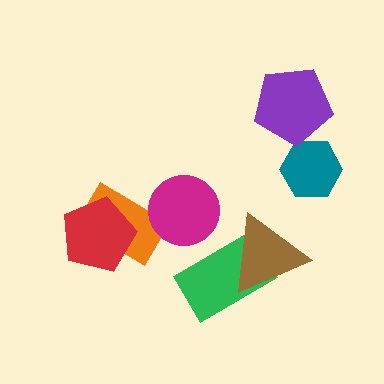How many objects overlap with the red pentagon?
1 object overlaps with the red pentagon.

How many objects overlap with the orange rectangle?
2 objects overlap with the orange rectangle.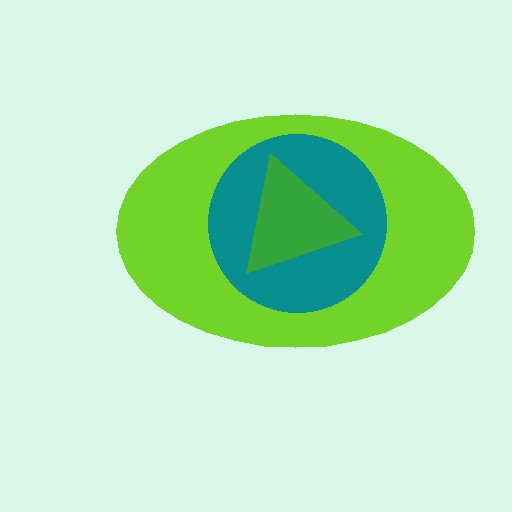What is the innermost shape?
The green triangle.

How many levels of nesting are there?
3.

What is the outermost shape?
The lime ellipse.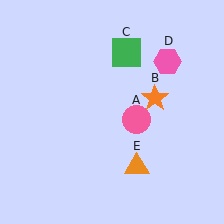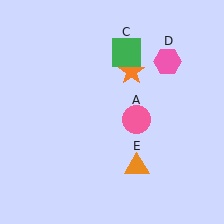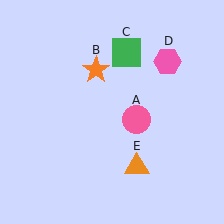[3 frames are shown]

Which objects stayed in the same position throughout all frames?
Pink circle (object A) and green square (object C) and pink hexagon (object D) and orange triangle (object E) remained stationary.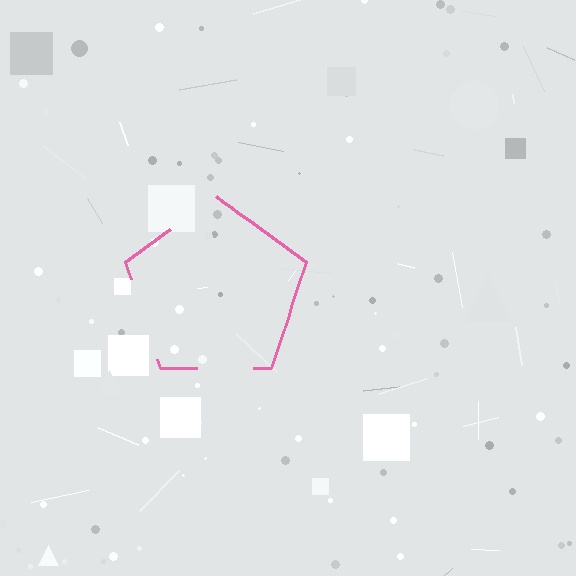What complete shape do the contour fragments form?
The contour fragments form a pentagon.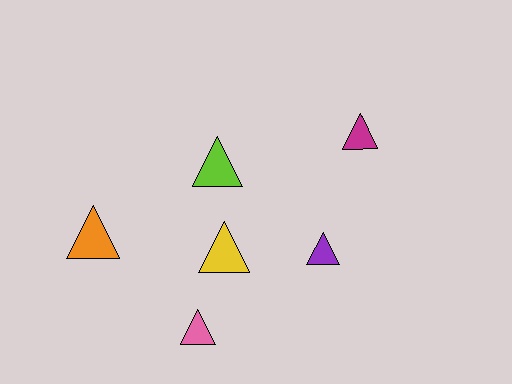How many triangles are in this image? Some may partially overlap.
There are 6 triangles.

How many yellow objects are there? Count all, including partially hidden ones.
There is 1 yellow object.